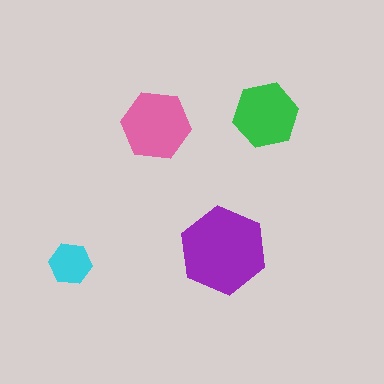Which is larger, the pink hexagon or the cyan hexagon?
The pink one.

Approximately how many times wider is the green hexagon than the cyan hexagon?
About 1.5 times wider.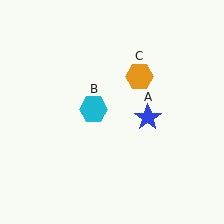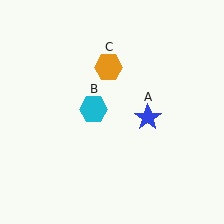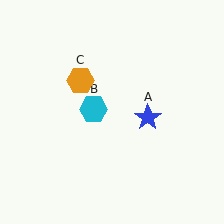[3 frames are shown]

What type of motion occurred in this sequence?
The orange hexagon (object C) rotated counterclockwise around the center of the scene.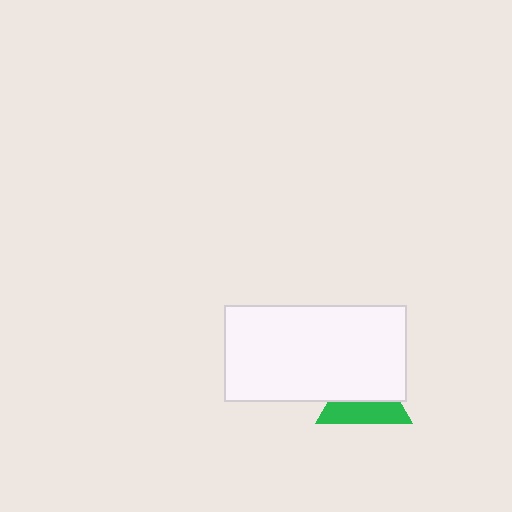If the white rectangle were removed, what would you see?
You would see the complete green triangle.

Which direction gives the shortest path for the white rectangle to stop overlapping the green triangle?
Moving up gives the shortest separation.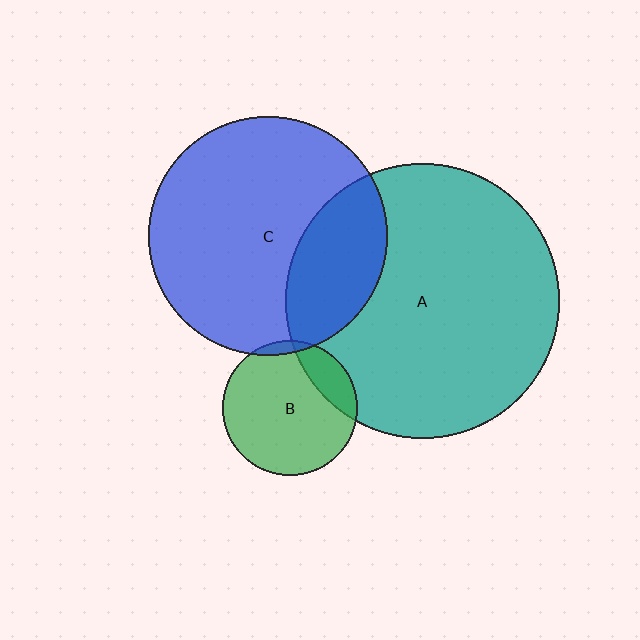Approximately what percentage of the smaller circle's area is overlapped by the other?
Approximately 5%.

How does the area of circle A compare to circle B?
Approximately 4.1 times.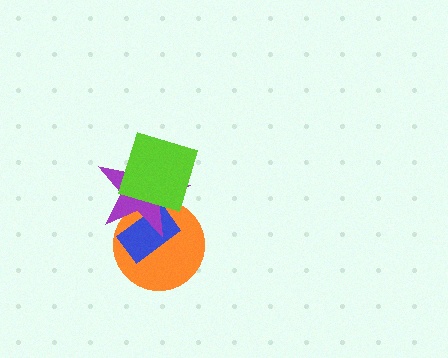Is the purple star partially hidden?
Yes, it is partially covered by another shape.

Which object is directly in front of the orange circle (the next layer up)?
The blue rectangle is directly in front of the orange circle.